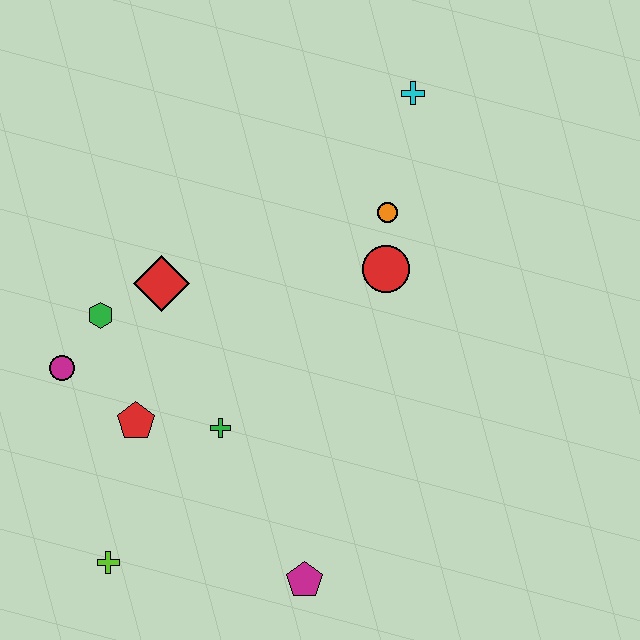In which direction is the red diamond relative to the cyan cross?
The red diamond is to the left of the cyan cross.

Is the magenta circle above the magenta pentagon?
Yes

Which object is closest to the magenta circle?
The green hexagon is closest to the magenta circle.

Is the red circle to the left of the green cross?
No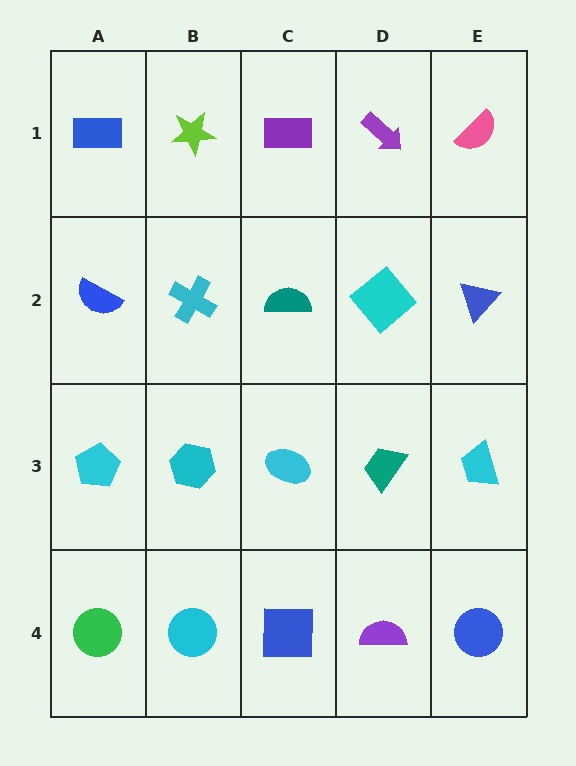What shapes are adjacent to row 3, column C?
A teal semicircle (row 2, column C), a blue square (row 4, column C), a cyan hexagon (row 3, column B), a teal trapezoid (row 3, column D).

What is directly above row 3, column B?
A cyan cross.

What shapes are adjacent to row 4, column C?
A cyan ellipse (row 3, column C), a cyan circle (row 4, column B), a purple semicircle (row 4, column D).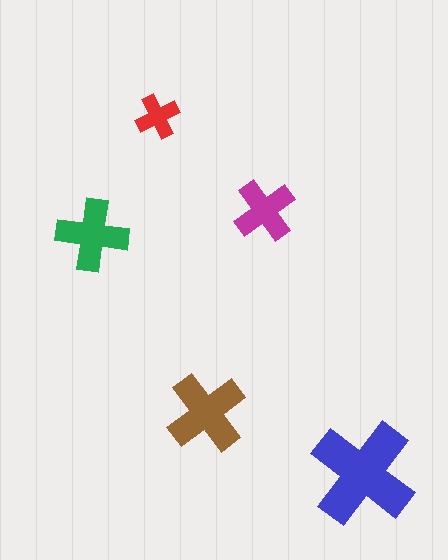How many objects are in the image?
There are 5 objects in the image.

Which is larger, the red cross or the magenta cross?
The magenta one.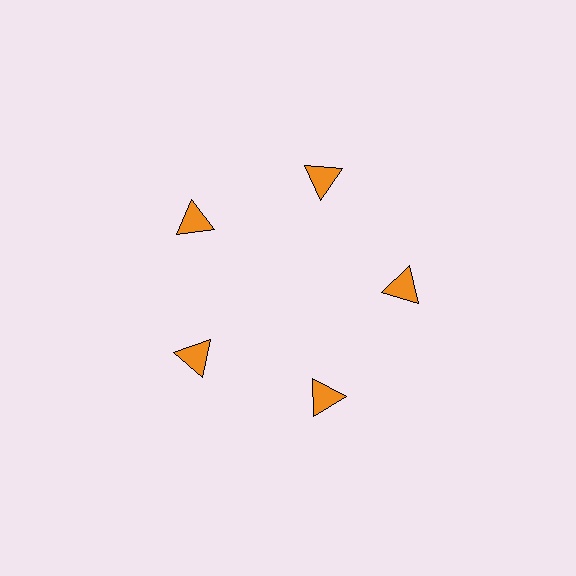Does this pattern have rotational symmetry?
Yes, this pattern has 5-fold rotational symmetry. It looks the same after rotating 72 degrees around the center.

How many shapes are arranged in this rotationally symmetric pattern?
There are 5 shapes, arranged in 5 groups of 1.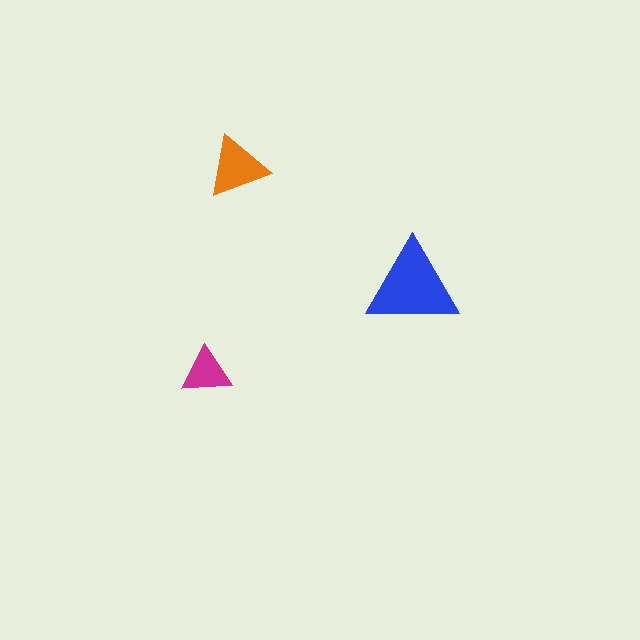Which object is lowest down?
The magenta triangle is bottommost.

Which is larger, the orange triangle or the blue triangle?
The blue one.